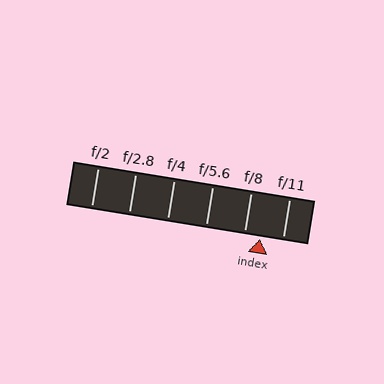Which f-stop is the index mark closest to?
The index mark is closest to f/8.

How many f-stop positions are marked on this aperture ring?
There are 6 f-stop positions marked.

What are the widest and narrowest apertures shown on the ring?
The widest aperture shown is f/2 and the narrowest is f/11.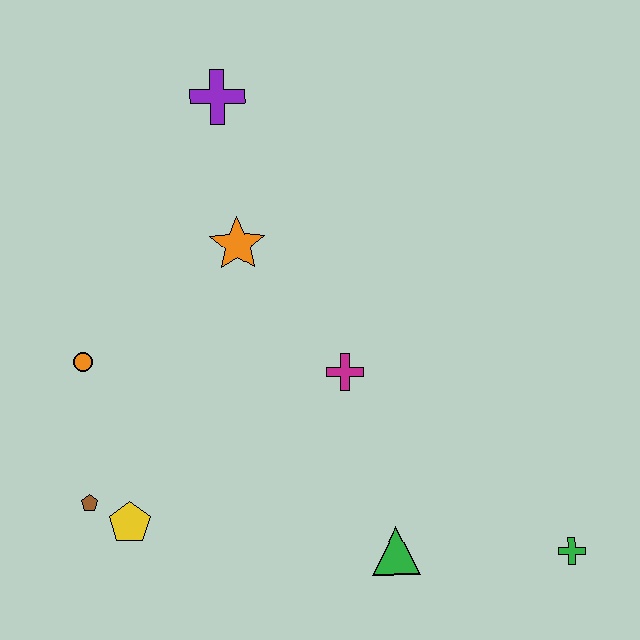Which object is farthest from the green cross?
The purple cross is farthest from the green cross.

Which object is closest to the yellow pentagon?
The brown pentagon is closest to the yellow pentagon.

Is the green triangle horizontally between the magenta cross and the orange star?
No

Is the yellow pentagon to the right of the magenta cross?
No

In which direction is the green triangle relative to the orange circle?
The green triangle is to the right of the orange circle.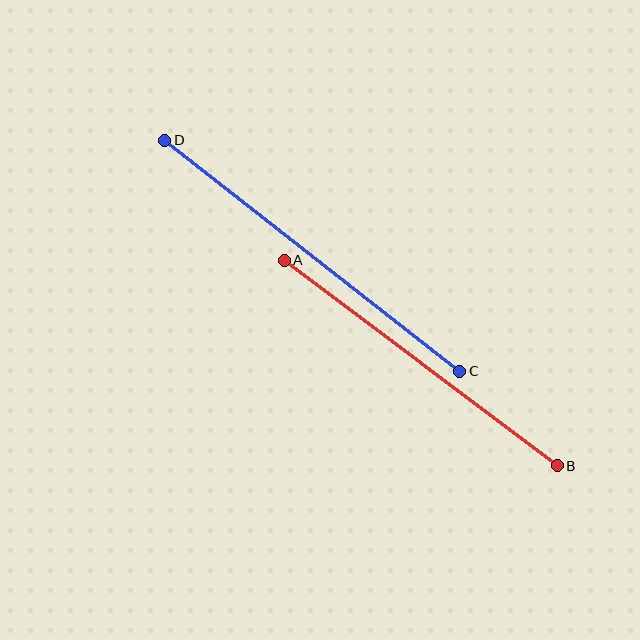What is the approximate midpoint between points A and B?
The midpoint is at approximately (421, 363) pixels.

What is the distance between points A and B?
The distance is approximately 342 pixels.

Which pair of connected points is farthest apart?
Points C and D are farthest apart.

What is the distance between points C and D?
The distance is approximately 375 pixels.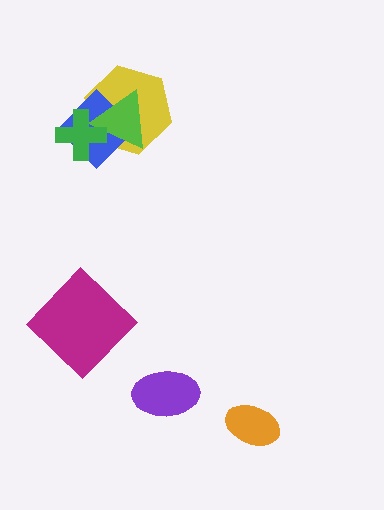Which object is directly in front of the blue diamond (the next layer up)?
The lime triangle is directly in front of the blue diamond.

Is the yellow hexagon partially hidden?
Yes, it is partially covered by another shape.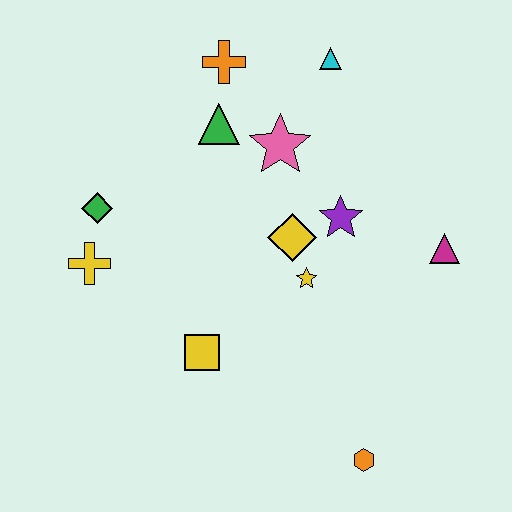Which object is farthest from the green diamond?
The orange hexagon is farthest from the green diamond.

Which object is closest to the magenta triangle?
The purple star is closest to the magenta triangle.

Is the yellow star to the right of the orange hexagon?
No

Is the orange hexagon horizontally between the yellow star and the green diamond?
No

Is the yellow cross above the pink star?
No